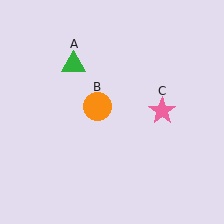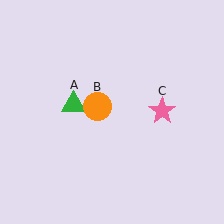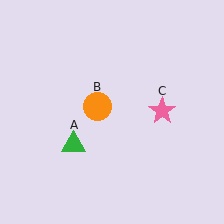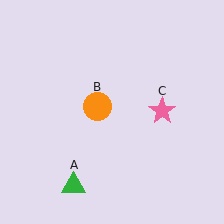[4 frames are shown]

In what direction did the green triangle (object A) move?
The green triangle (object A) moved down.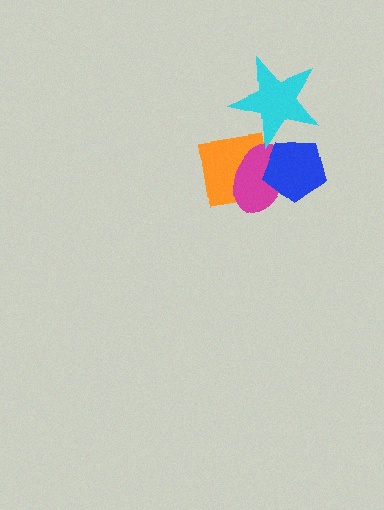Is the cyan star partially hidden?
No, no other shape covers it.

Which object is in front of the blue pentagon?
The cyan star is in front of the blue pentagon.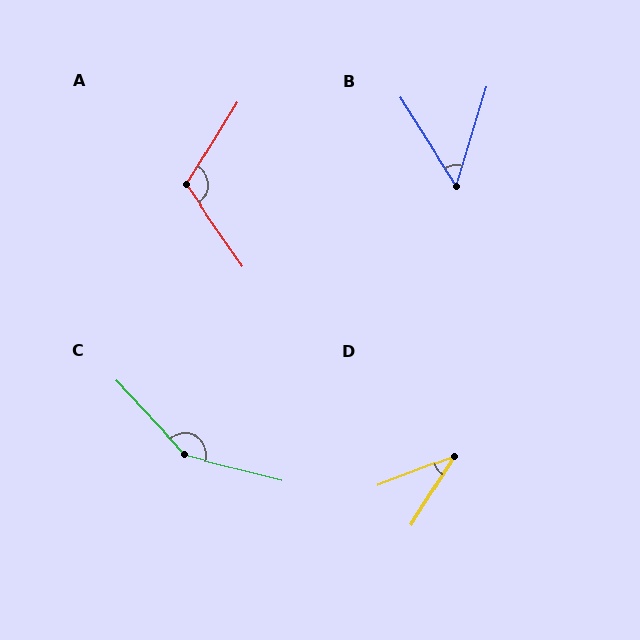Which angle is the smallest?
D, at approximately 36 degrees.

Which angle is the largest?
C, at approximately 147 degrees.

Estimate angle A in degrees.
Approximately 113 degrees.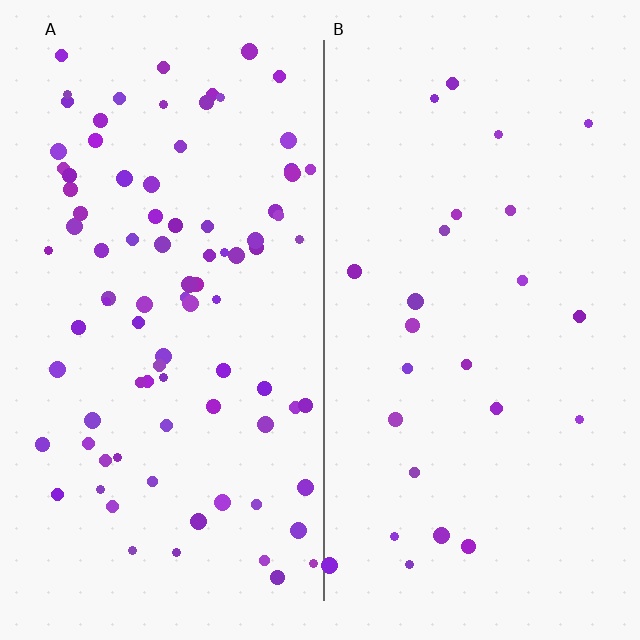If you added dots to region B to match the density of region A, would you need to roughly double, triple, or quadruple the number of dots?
Approximately quadruple.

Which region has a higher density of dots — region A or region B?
A (the left).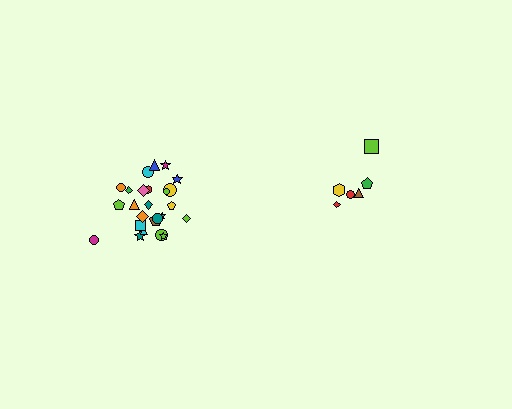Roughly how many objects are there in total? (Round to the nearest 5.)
Roughly 30 objects in total.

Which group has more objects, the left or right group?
The left group.